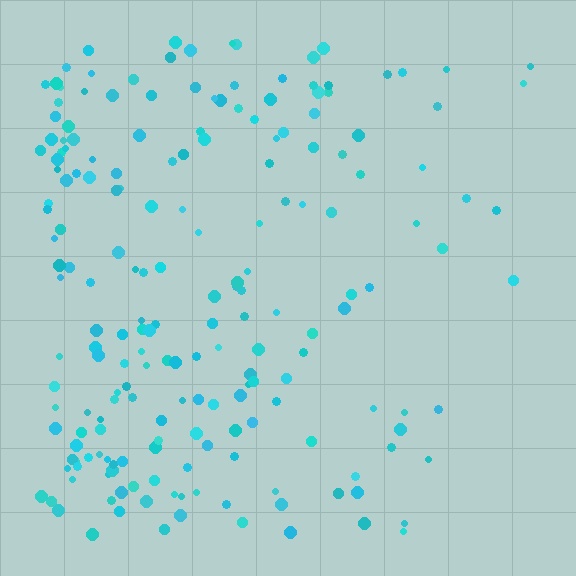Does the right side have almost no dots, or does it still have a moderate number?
Still a moderate number, just noticeably fewer than the left.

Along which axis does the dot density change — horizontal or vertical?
Horizontal.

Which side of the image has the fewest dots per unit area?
The right.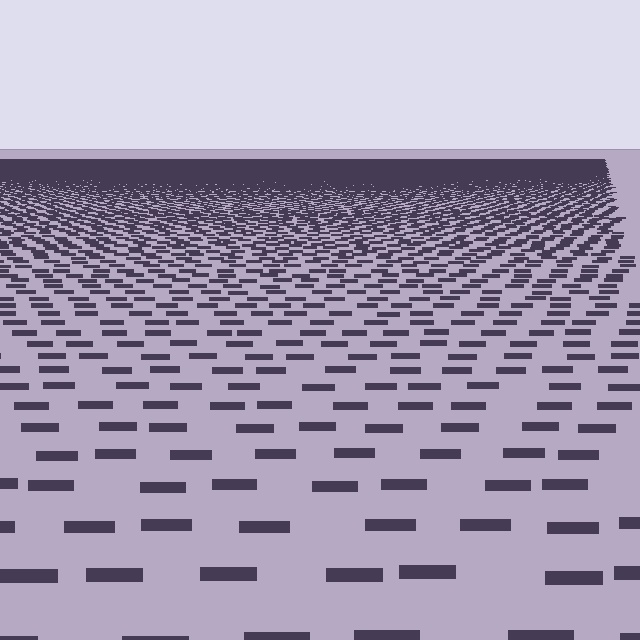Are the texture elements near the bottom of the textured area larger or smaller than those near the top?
Larger. Near the bottom, elements are closer to the viewer and appear at a bigger on-screen size.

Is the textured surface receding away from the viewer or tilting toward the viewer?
The surface is receding away from the viewer. Texture elements get smaller and denser toward the top.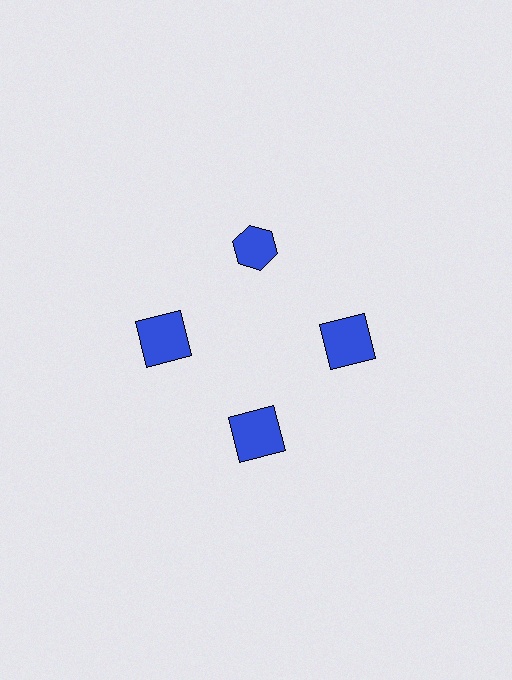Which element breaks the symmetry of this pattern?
The blue hexagon at roughly the 12 o'clock position breaks the symmetry. All other shapes are blue squares.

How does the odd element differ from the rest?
It has a different shape: hexagon instead of square.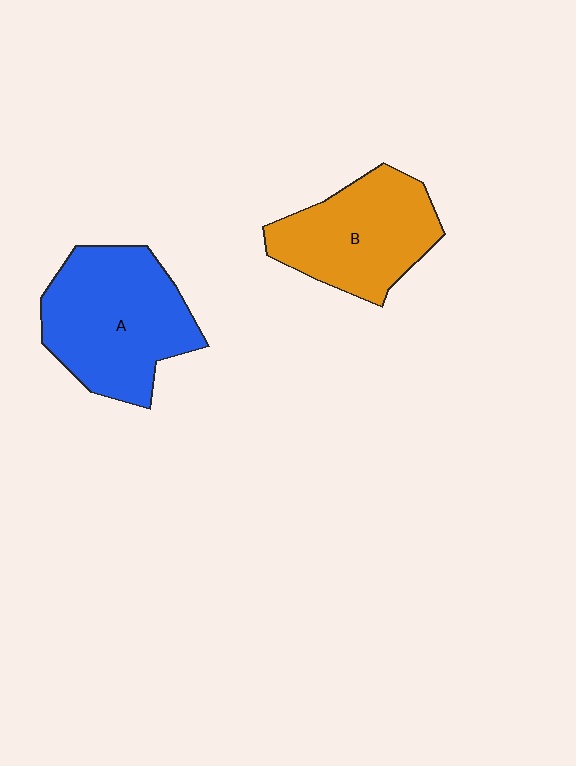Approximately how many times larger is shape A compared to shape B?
Approximately 1.2 times.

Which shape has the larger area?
Shape A (blue).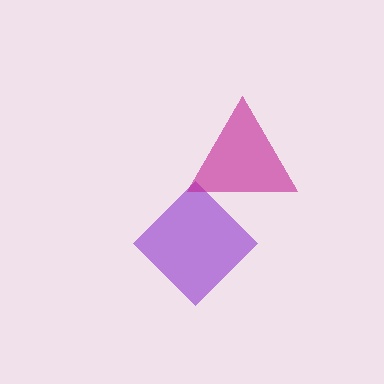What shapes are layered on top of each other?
The layered shapes are: a purple diamond, a magenta triangle.